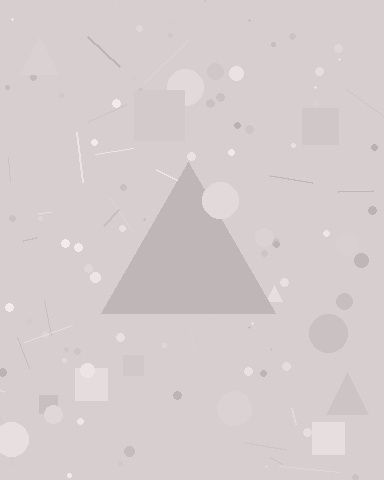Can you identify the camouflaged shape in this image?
The camouflaged shape is a triangle.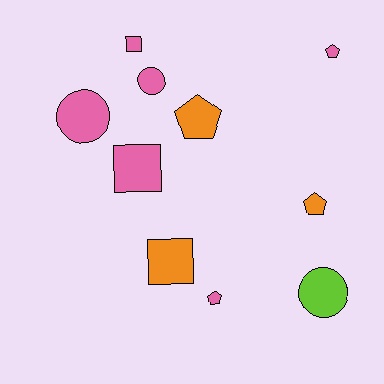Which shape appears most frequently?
Pentagon, with 4 objects.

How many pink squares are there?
There are 2 pink squares.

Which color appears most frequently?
Pink, with 6 objects.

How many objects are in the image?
There are 10 objects.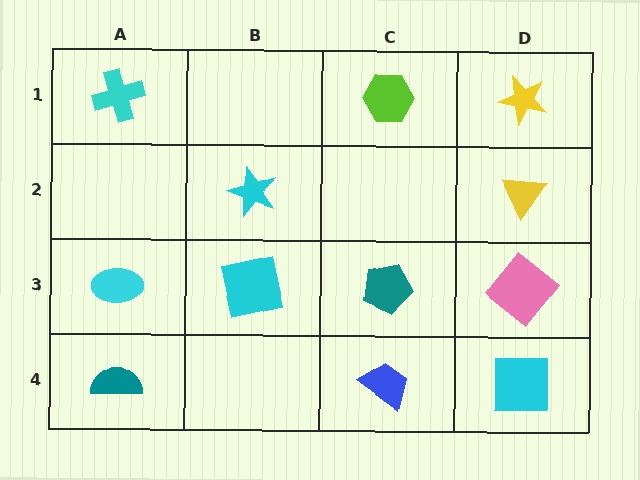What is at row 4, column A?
A teal semicircle.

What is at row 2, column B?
A cyan star.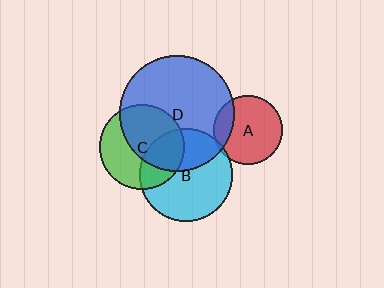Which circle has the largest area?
Circle D (blue).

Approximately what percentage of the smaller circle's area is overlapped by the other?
Approximately 35%.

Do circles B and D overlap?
Yes.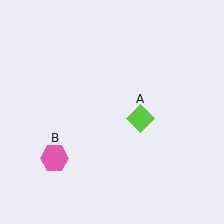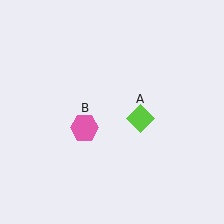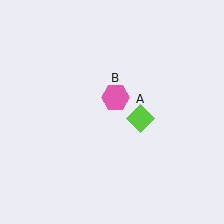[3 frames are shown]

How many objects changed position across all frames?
1 object changed position: pink hexagon (object B).